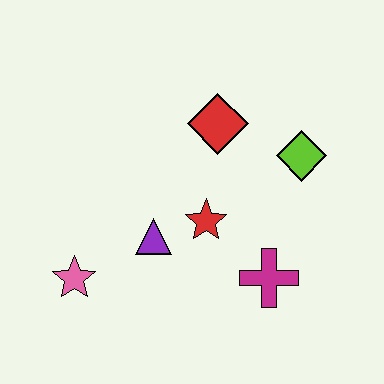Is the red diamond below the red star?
No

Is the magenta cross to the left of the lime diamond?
Yes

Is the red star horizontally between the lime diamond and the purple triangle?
Yes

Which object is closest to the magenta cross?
The red star is closest to the magenta cross.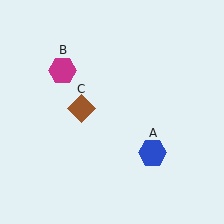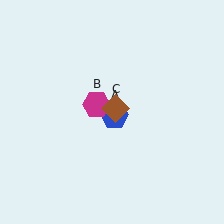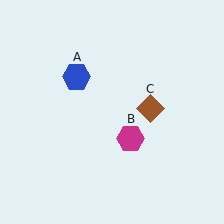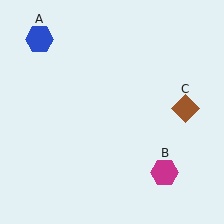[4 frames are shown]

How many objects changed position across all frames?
3 objects changed position: blue hexagon (object A), magenta hexagon (object B), brown diamond (object C).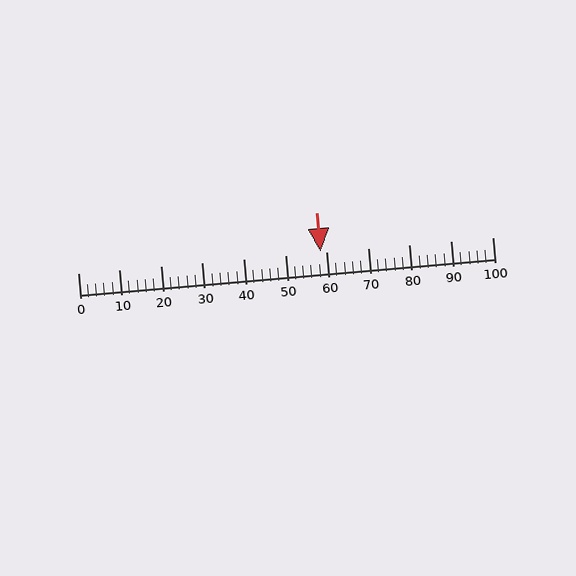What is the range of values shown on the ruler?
The ruler shows values from 0 to 100.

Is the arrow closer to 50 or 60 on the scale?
The arrow is closer to 60.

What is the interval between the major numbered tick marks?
The major tick marks are spaced 10 units apart.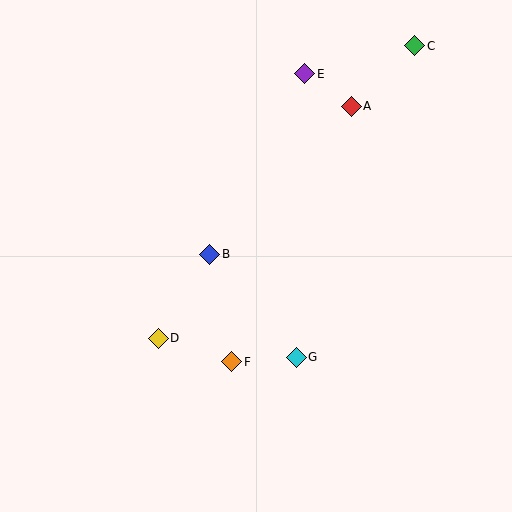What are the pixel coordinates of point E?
Point E is at (305, 74).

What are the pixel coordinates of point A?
Point A is at (351, 106).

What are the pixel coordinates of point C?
Point C is at (415, 46).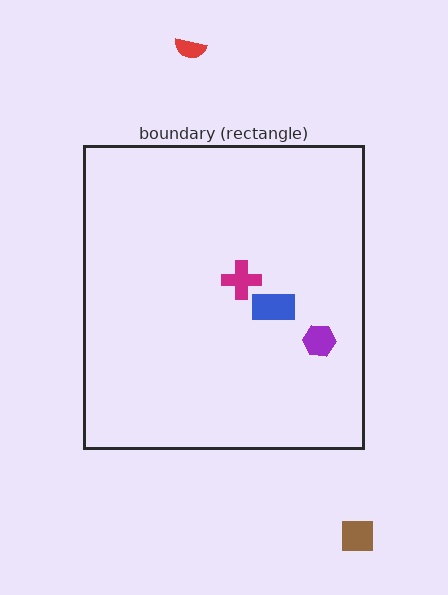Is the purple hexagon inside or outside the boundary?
Inside.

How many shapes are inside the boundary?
3 inside, 2 outside.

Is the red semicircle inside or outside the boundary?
Outside.